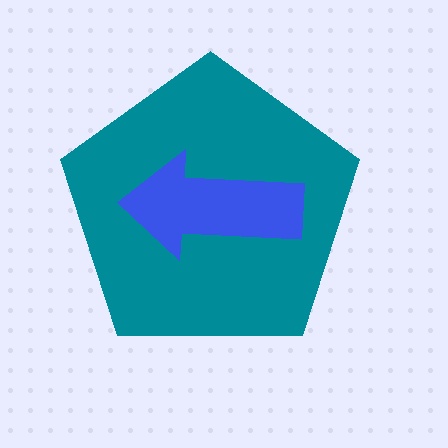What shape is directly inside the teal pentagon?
The blue arrow.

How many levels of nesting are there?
2.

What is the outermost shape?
The teal pentagon.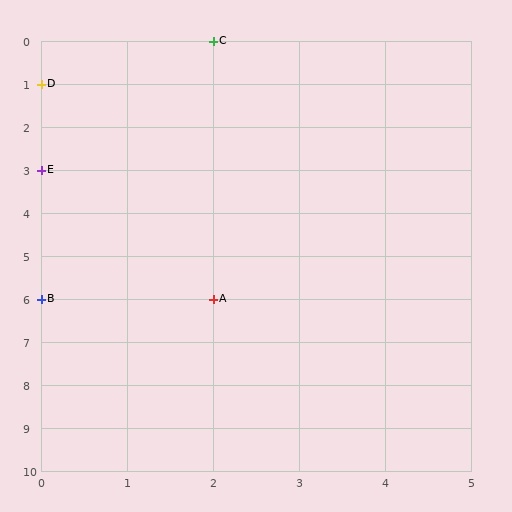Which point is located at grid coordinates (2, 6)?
Point A is at (2, 6).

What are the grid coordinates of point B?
Point B is at grid coordinates (0, 6).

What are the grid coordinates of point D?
Point D is at grid coordinates (0, 1).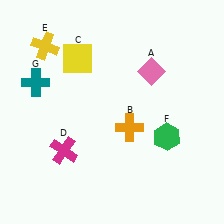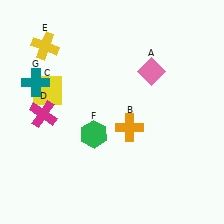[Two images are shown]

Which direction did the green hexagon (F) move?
The green hexagon (F) moved left.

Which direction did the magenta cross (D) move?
The magenta cross (D) moved up.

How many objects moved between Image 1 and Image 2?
3 objects moved between the two images.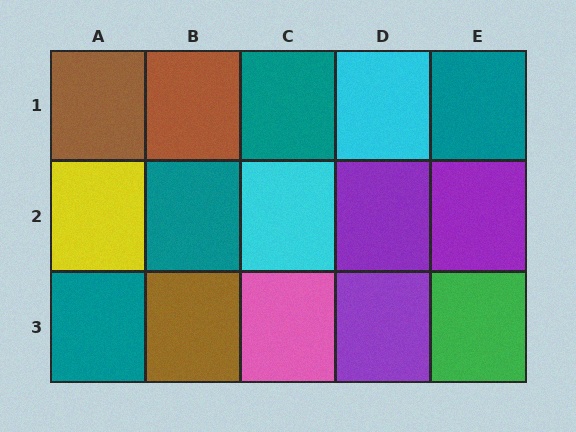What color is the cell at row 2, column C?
Cyan.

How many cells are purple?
3 cells are purple.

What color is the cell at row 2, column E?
Purple.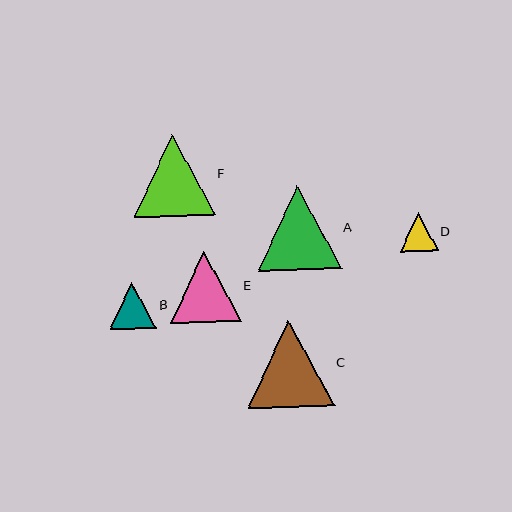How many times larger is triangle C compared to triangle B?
Triangle C is approximately 1.9 times the size of triangle B.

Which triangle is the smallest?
Triangle D is the smallest with a size of approximately 38 pixels.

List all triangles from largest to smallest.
From largest to smallest: C, A, F, E, B, D.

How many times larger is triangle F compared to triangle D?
Triangle F is approximately 2.1 times the size of triangle D.